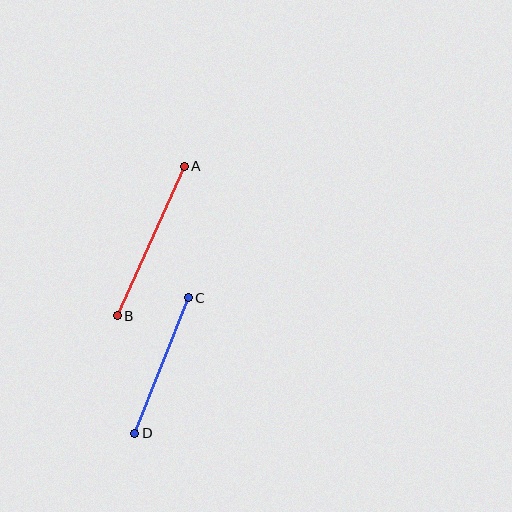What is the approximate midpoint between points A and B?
The midpoint is at approximately (151, 241) pixels.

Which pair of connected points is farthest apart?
Points A and B are farthest apart.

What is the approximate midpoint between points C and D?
The midpoint is at approximately (161, 365) pixels.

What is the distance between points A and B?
The distance is approximately 164 pixels.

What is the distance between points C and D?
The distance is approximately 146 pixels.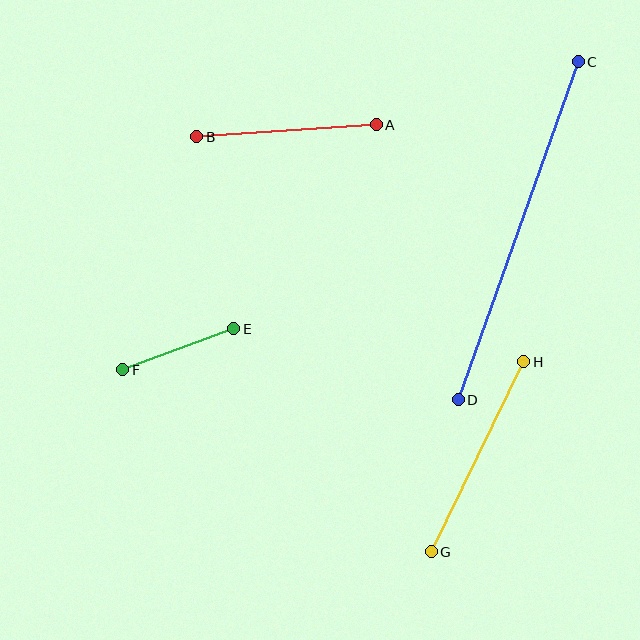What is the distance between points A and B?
The distance is approximately 180 pixels.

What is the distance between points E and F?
The distance is approximately 118 pixels.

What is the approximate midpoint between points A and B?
The midpoint is at approximately (287, 131) pixels.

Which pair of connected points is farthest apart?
Points C and D are farthest apart.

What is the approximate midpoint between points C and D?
The midpoint is at approximately (518, 231) pixels.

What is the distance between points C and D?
The distance is approximately 359 pixels.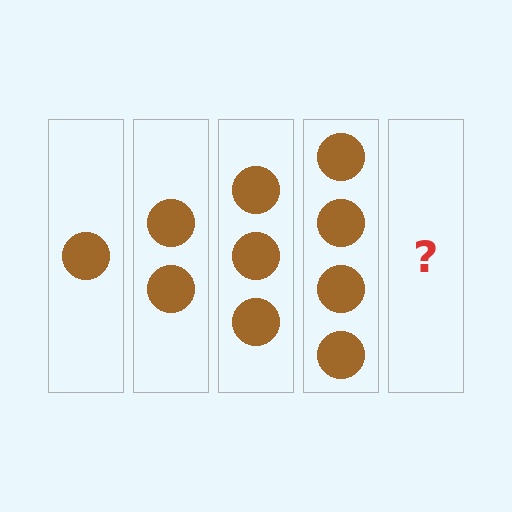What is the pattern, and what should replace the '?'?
The pattern is that each step adds one more circle. The '?' should be 5 circles.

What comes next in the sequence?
The next element should be 5 circles.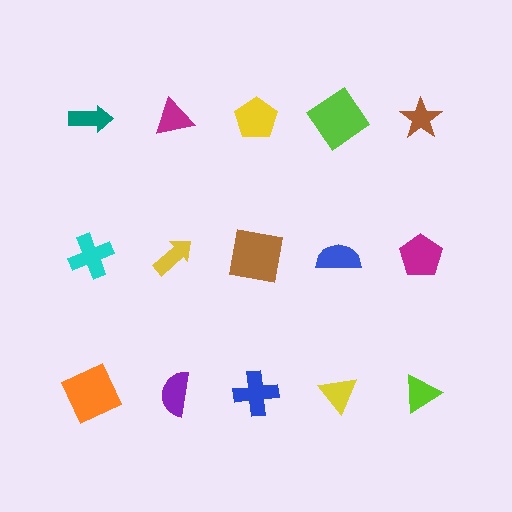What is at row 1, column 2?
A magenta triangle.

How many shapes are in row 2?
5 shapes.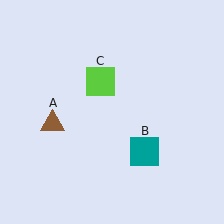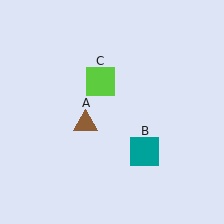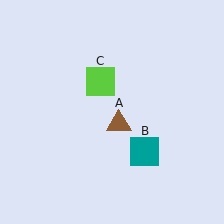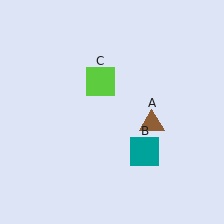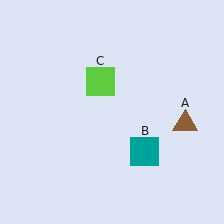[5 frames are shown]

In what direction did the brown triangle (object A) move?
The brown triangle (object A) moved right.